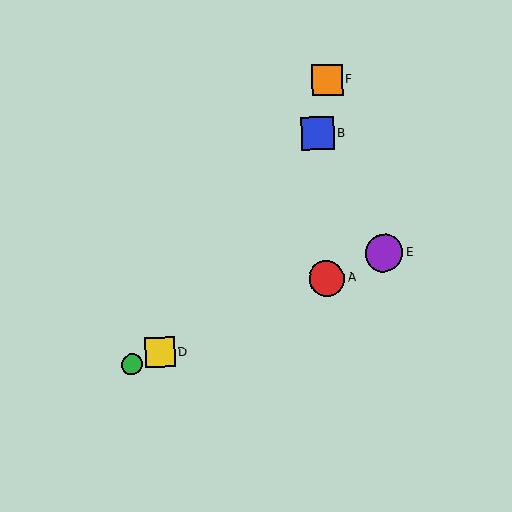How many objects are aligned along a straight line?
4 objects (A, C, D, E) are aligned along a straight line.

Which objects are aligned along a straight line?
Objects A, C, D, E are aligned along a straight line.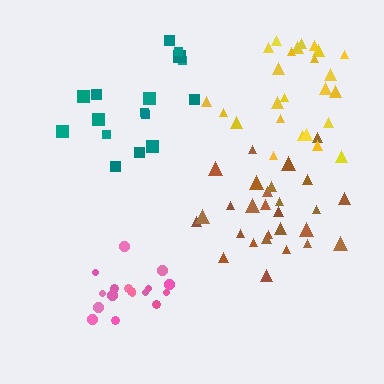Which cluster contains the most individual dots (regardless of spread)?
Brown (28).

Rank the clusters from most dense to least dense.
pink, brown, yellow, teal.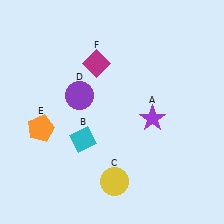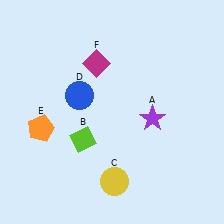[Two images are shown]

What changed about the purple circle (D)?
In Image 1, D is purple. In Image 2, it changed to blue.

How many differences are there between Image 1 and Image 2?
There are 2 differences between the two images.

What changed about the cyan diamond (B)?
In Image 1, B is cyan. In Image 2, it changed to lime.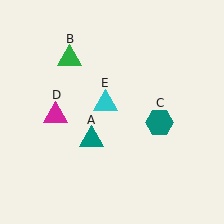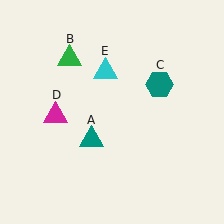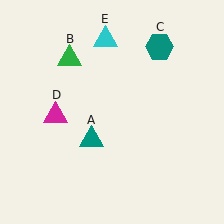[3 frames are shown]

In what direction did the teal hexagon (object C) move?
The teal hexagon (object C) moved up.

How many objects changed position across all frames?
2 objects changed position: teal hexagon (object C), cyan triangle (object E).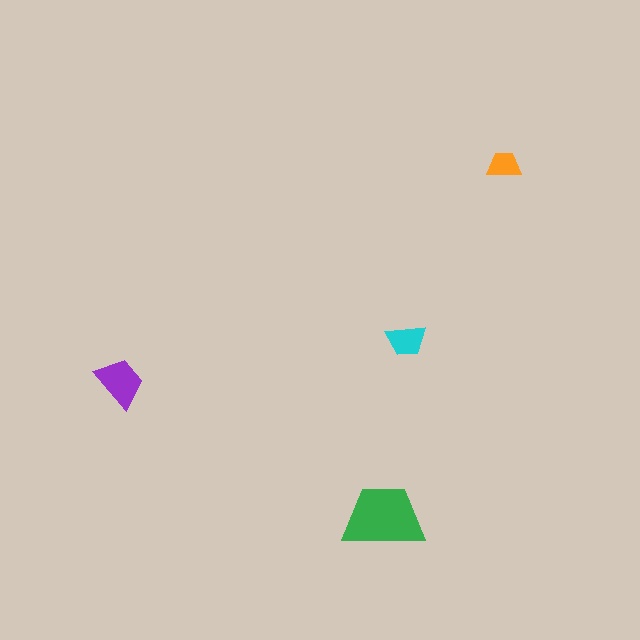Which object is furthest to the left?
The purple trapezoid is leftmost.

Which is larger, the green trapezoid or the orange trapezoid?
The green one.